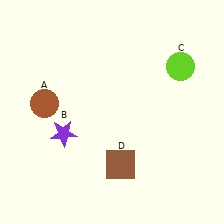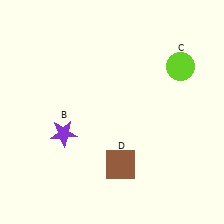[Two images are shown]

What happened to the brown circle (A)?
The brown circle (A) was removed in Image 2. It was in the top-left area of Image 1.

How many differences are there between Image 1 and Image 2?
There is 1 difference between the two images.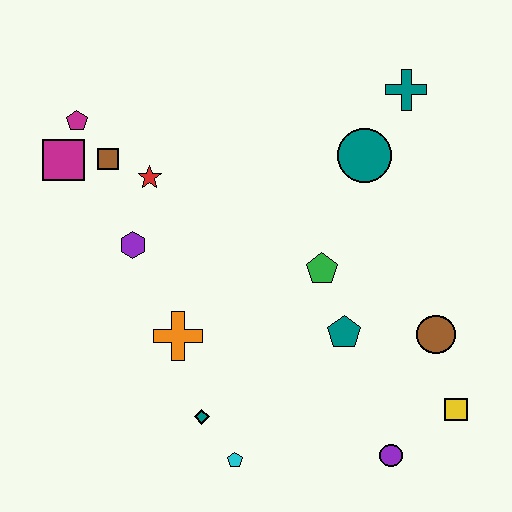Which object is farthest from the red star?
The yellow square is farthest from the red star.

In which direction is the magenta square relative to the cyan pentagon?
The magenta square is above the cyan pentagon.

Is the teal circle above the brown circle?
Yes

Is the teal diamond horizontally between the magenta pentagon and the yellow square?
Yes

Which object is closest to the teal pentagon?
The green pentagon is closest to the teal pentagon.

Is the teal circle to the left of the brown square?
No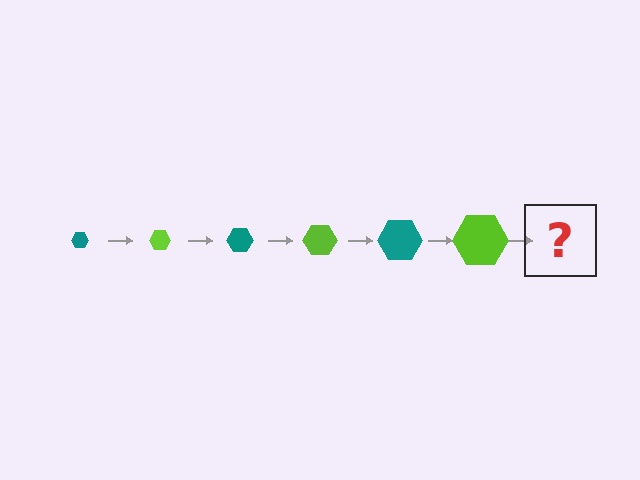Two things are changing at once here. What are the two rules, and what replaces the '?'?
The two rules are that the hexagon grows larger each step and the color cycles through teal and lime. The '?' should be a teal hexagon, larger than the previous one.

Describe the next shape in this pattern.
It should be a teal hexagon, larger than the previous one.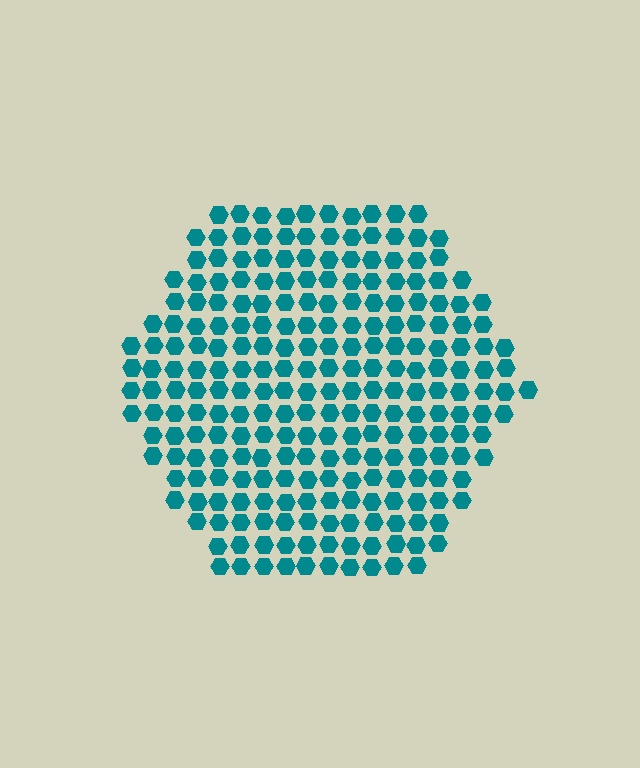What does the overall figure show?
The overall figure shows a hexagon.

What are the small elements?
The small elements are hexagons.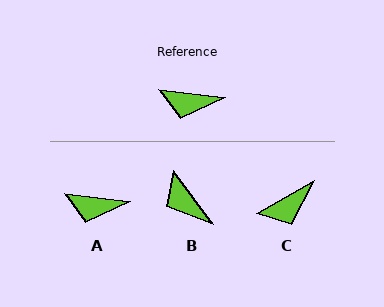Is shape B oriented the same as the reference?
No, it is off by about 46 degrees.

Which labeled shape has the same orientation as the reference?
A.